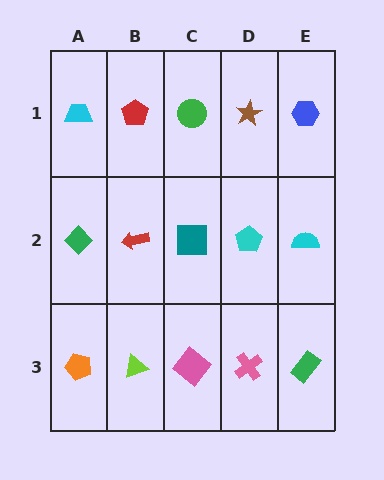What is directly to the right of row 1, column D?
A blue hexagon.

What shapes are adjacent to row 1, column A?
A green diamond (row 2, column A), a red pentagon (row 1, column B).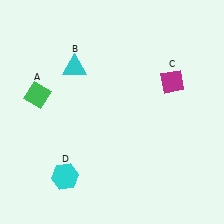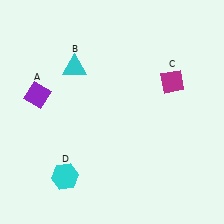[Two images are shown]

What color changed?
The diamond (A) changed from green in Image 1 to purple in Image 2.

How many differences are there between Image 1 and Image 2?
There is 1 difference between the two images.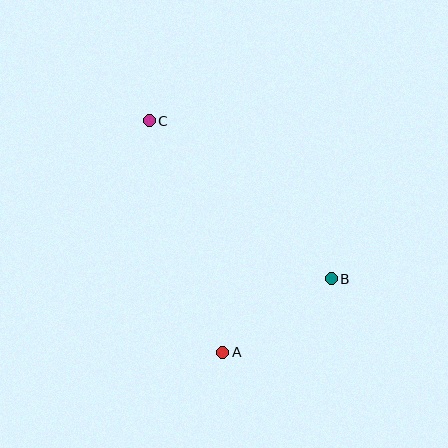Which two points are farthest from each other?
Points A and C are farthest from each other.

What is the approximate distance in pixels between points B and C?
The distance between B and C is approximately 241 pixels.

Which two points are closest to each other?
Points A and B are closest to each other.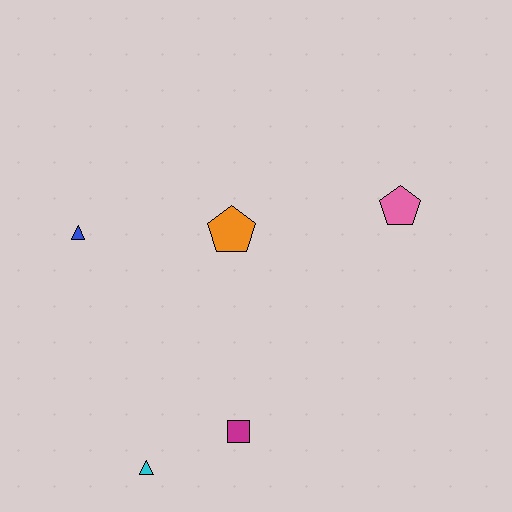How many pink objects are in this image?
There is 1 pink object.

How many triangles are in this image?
There are 2 triangles.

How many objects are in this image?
There are 5 objects.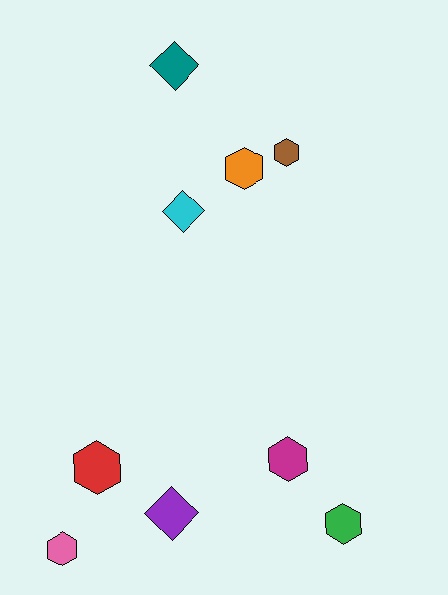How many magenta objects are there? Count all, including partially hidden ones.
There is 1 magenta object.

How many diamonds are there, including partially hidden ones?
There are 3 diamonds.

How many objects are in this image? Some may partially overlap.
There are 9 objects.